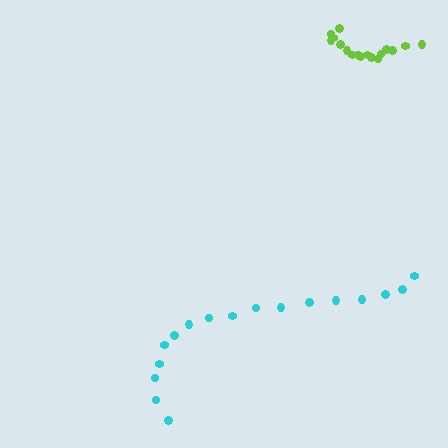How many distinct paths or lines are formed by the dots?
There are 2 distinct paths.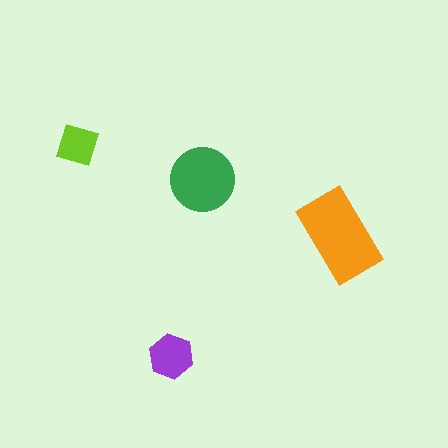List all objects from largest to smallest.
The orange rectangle, the green circle, the purple hexagon, the lime diamond.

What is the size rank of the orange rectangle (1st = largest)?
1st.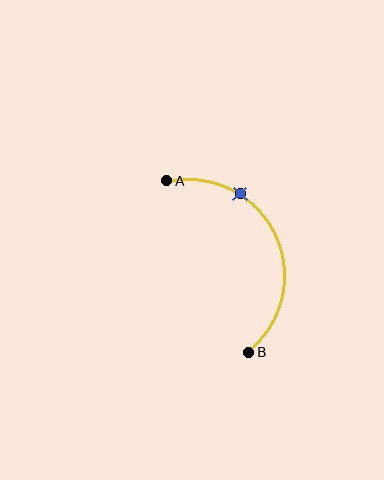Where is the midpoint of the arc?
The arc midpoint is the point on the curve farthest from the straight line joining A and B. It sits to the right of that line.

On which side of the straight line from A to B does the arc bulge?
The arc bulges to the right of the straight line connecting A and B.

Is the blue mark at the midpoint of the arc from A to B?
No. The blue mark lies on the arc but is closer to endpoint A. The arc midpoint would be at the point on the curve equidistant along the arc from both A and B.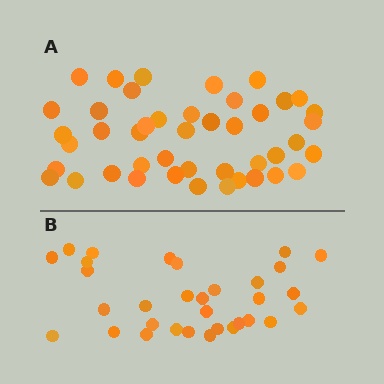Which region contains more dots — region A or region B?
Region A (the top region) has more dots.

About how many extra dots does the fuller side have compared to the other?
Region A has roughly 12 or so more dots than region B.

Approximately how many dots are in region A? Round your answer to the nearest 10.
About 40 dots. (The exact count is 44, which rounds to 40.)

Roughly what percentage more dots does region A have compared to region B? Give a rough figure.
About 40% more.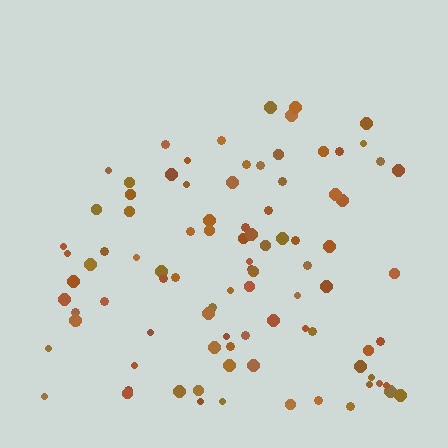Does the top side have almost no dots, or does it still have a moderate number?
Still a moderate number, just noticeably fewer than the bottom.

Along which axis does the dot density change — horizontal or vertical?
Vertical.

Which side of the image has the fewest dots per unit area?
The top.